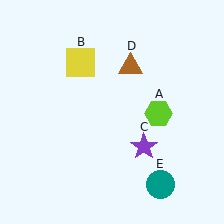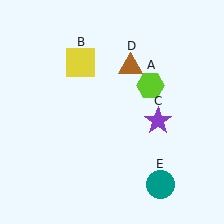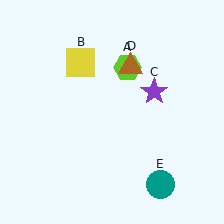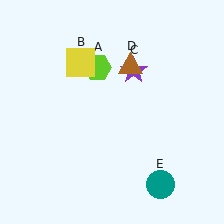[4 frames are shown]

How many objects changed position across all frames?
2 objects changed position: lime hexagon (object A), purple star (object C).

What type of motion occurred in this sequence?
The lime hexagon (object A), purple star (object C) rotated counterclockwise around the center of the scene.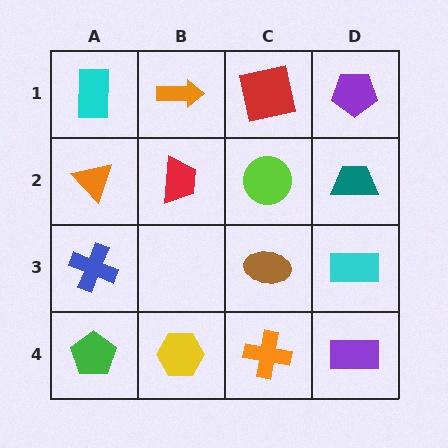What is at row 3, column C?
A brown ellipse.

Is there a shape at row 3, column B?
No, that cell is empty.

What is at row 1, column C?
A red square.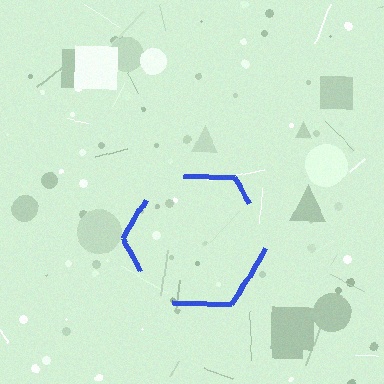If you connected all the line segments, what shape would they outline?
They would outline a hexagon.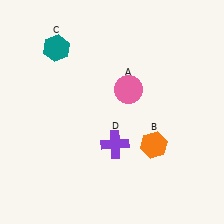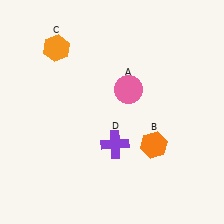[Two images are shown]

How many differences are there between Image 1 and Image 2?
There is 1 difference between the two images.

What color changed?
The hexagon (C) changed from teal in Image 1 to orange in Image 2.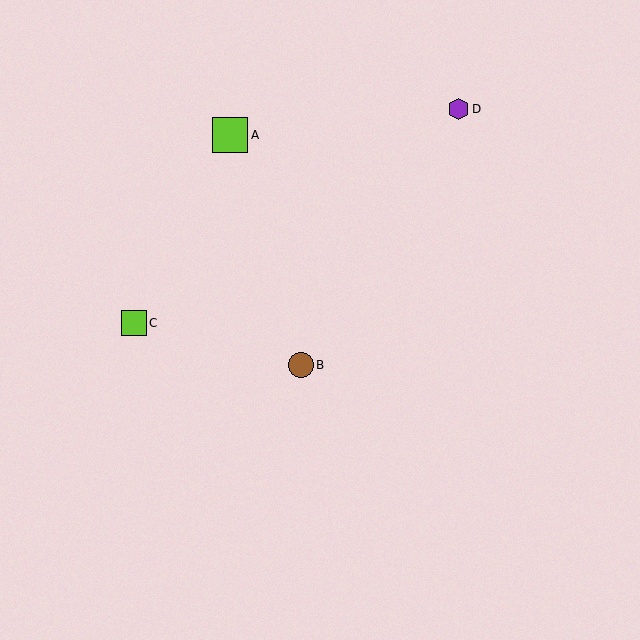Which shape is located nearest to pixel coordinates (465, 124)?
The purple hexagon (labeled D) at (458, 109) is nearest to that location.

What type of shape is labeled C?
Shape C is a lime square.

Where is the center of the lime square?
The center of the lime square is at (230, 135).